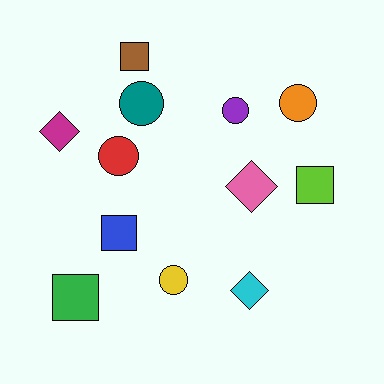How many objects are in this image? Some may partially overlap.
There are 12 objects.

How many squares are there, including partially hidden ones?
There are 4 squares.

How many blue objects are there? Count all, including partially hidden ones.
There is 1 blue object.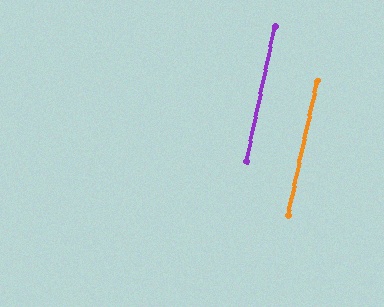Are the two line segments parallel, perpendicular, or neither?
Parallel — their directions differ by only 0.3°.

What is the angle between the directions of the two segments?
Approximately 0 degrees.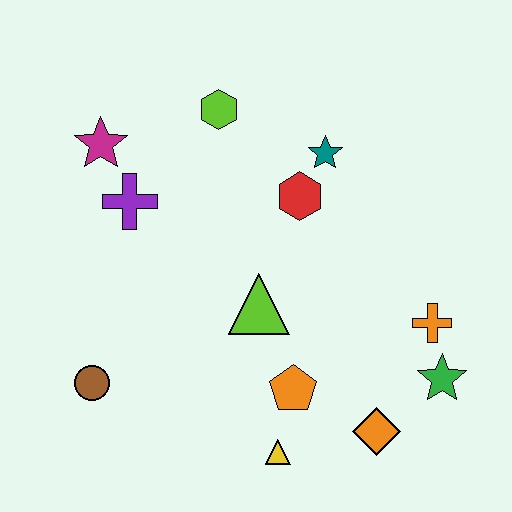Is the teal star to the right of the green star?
No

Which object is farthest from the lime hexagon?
The orange diamond is farthest from the lime hexagon.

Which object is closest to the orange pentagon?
The yellow triangle is closest to the orange pentagon.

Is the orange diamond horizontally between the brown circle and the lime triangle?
No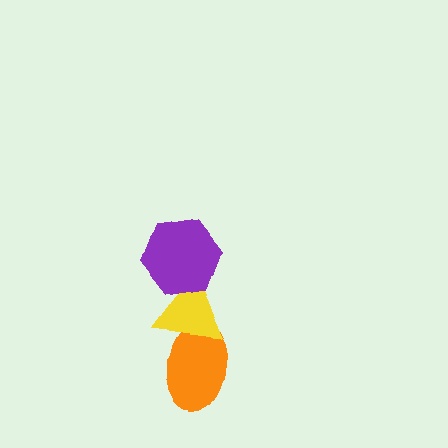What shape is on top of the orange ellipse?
The yellow triangle is on top of the orange ellipse.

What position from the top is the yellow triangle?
The yellow triangle is 2nd from the top.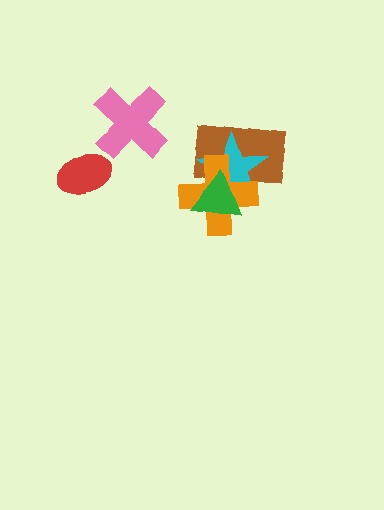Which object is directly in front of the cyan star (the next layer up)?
The orange cross is directly in front of the cyan star.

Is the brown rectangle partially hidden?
Yes, it is partially covered by another shape.